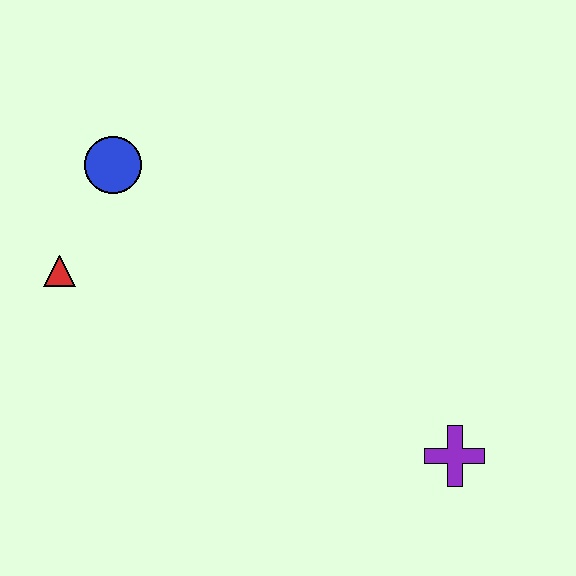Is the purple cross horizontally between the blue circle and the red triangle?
No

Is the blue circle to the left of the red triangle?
No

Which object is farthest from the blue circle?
The purple cross is farthest from the blue circle.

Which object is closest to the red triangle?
The blue circle is closest to the red triangle.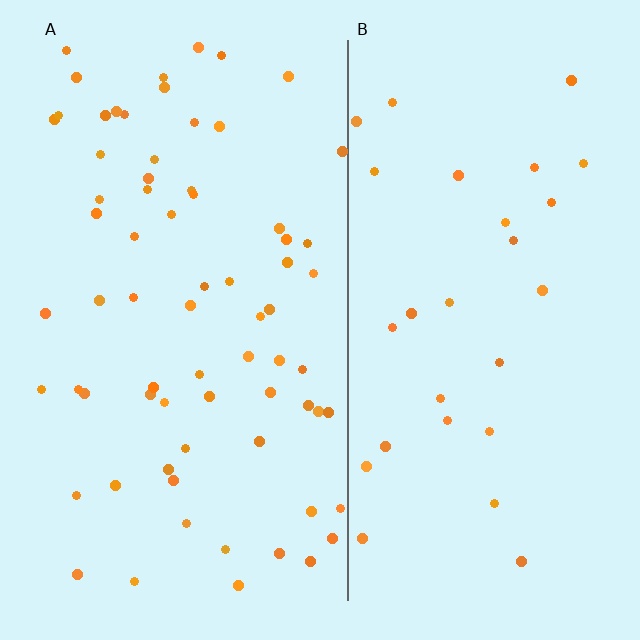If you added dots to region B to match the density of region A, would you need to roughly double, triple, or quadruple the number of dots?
Approximately double.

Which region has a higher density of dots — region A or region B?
A (the left).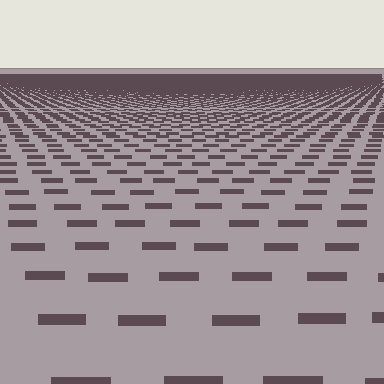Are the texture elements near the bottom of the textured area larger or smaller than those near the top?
Larger. Near the bottom, elements are closer to the viewer and appear at a bigger on-screen size.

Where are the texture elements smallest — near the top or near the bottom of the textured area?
Near the top.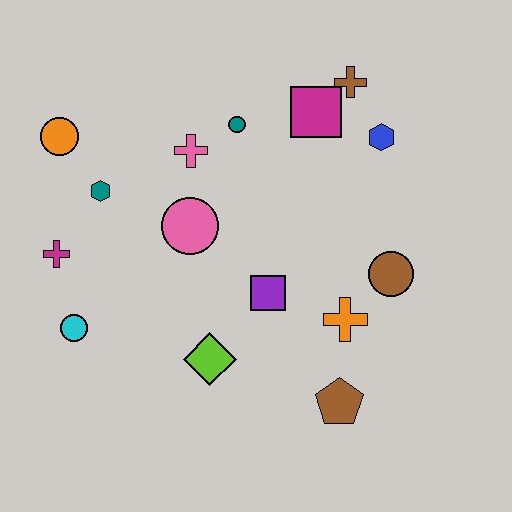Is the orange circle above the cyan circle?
Yes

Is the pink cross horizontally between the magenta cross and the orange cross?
Yes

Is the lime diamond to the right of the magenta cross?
Yes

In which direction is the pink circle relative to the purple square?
The pink circle is to the left of the purple square.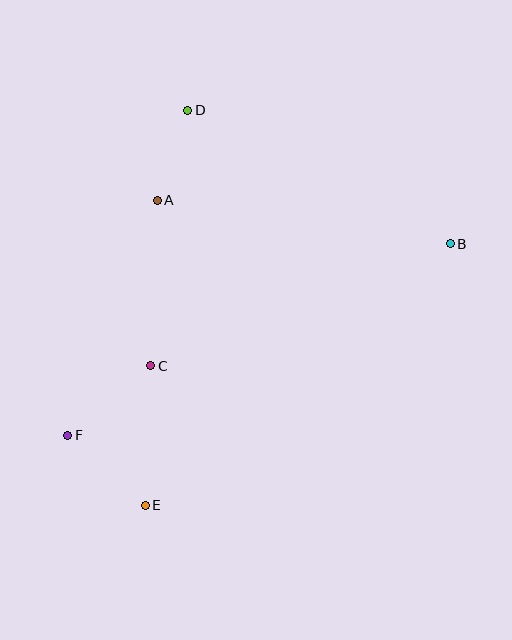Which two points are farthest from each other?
Points B and F are farthest from each other.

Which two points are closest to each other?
Points A and D are closest to each other.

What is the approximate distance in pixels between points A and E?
The distance between A and E is approximately 305 pixels.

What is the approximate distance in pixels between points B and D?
The distance between B and D is approximately 294 pixels.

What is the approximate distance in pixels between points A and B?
The distance between A and B is approximately 296 pixels.